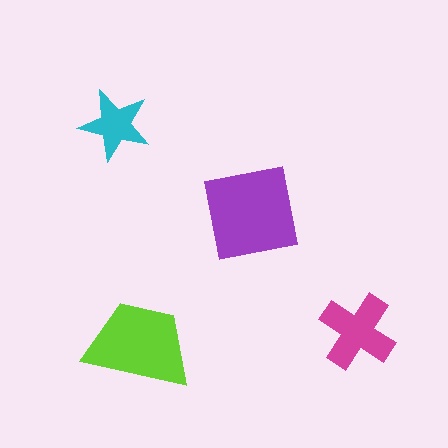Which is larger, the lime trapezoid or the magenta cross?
The lime trapezoid.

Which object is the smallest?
The cyan star.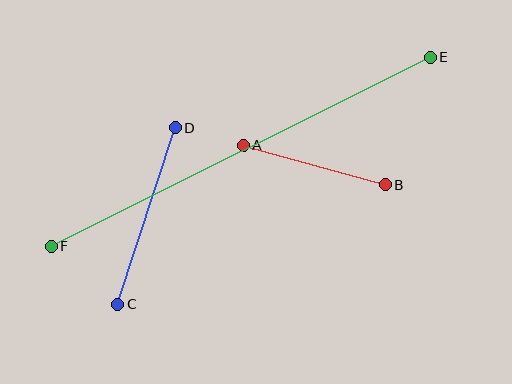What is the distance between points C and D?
The distance is approximately 186 pixels.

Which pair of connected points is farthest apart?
Points E and F are farthest apart.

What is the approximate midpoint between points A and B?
The midpoint is at approximately (314, 165) pixels.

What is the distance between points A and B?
The distance is approximately 147 pixels.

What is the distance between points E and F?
The distance is approximately 424 pixels.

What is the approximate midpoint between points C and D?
The midpoint is at approximately (146, 216) pixels.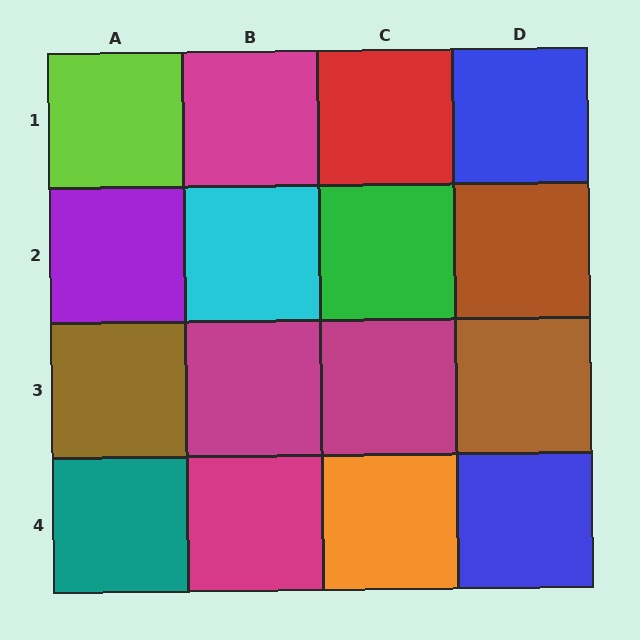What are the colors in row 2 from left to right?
Purple, cyan, green, brown.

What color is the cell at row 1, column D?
Blue.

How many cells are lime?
1 cell is lime.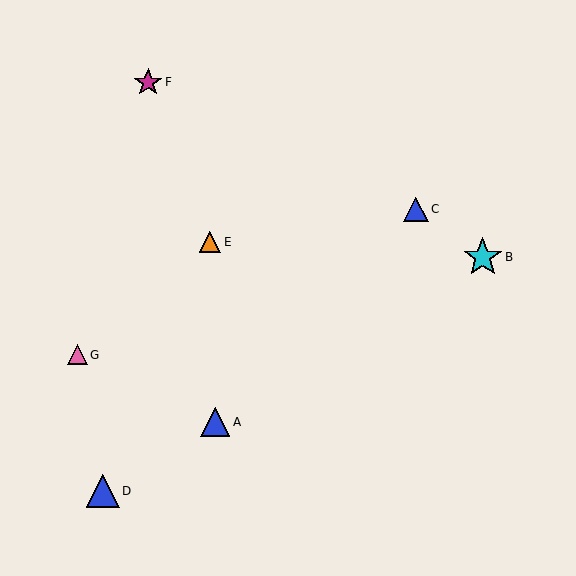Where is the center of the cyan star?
The center of the cyan star is at (483, 257).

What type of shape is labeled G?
Shape G is a pink triangle.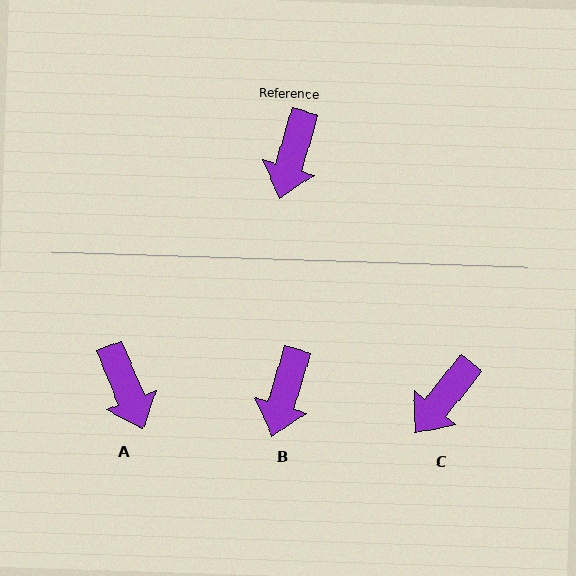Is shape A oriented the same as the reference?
No, it is off by about 39 degrees.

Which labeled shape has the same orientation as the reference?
B.